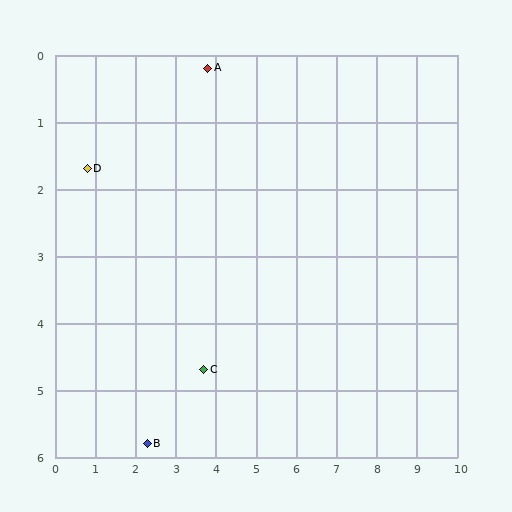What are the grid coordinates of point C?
Point C is at approximately (3.7, 4.7).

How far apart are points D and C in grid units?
Points D and C are about 4.2 grid units apart.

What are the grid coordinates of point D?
Point D is at approximately (0.8, 1.7).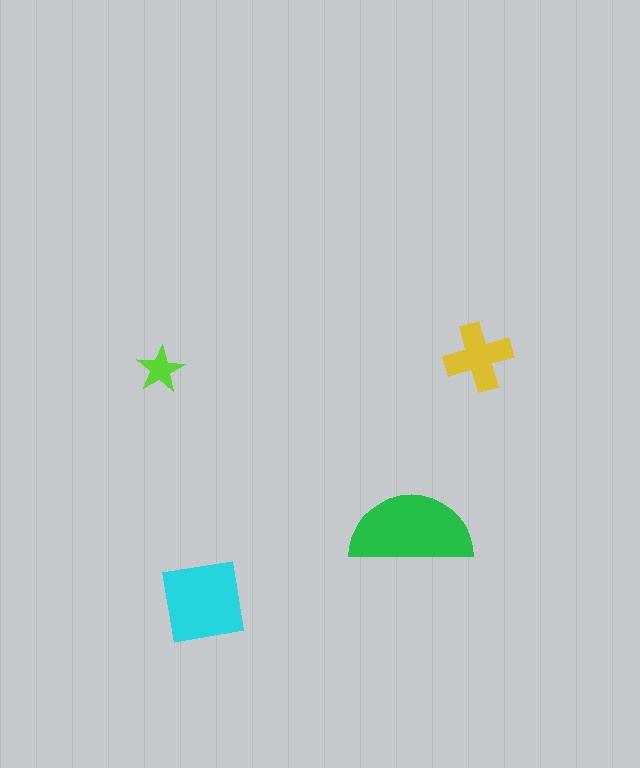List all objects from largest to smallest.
The green semicircle, the cyan square, the yellow cross, the lime star.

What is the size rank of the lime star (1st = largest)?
4th.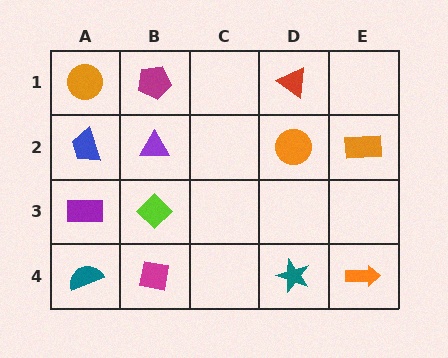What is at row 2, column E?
An orange rectangle.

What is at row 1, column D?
A red triangle.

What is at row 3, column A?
A purple rectangle.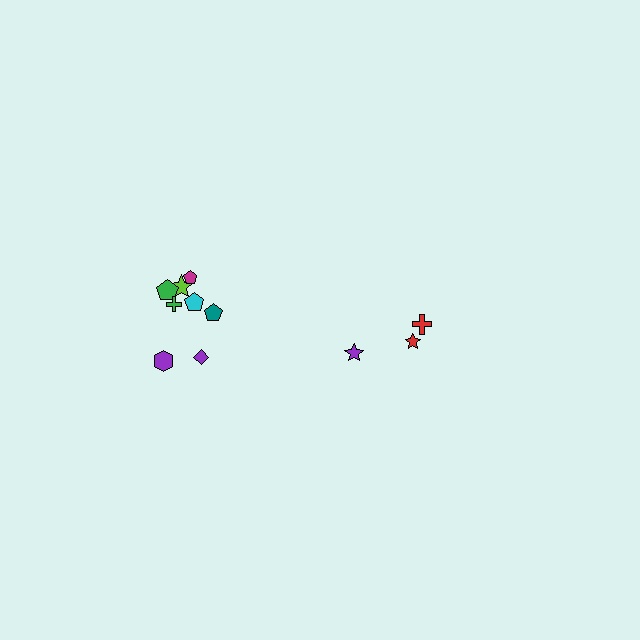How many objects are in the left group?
There are 8 objects.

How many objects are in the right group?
There are 3 objects.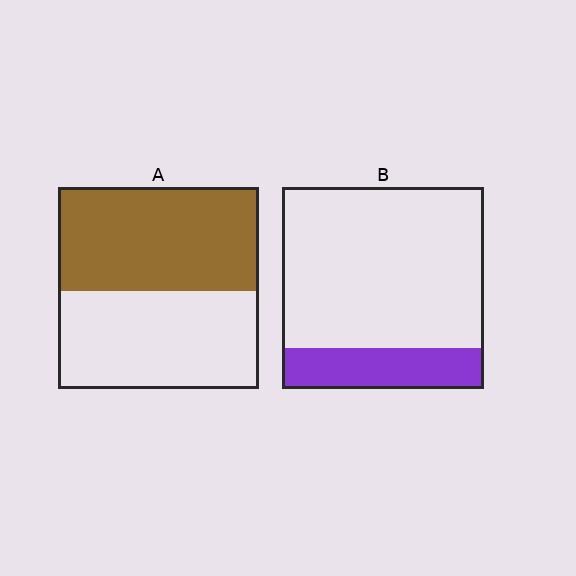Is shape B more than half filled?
No.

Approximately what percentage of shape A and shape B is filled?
A is approximately 50% and B is approximately 20%.